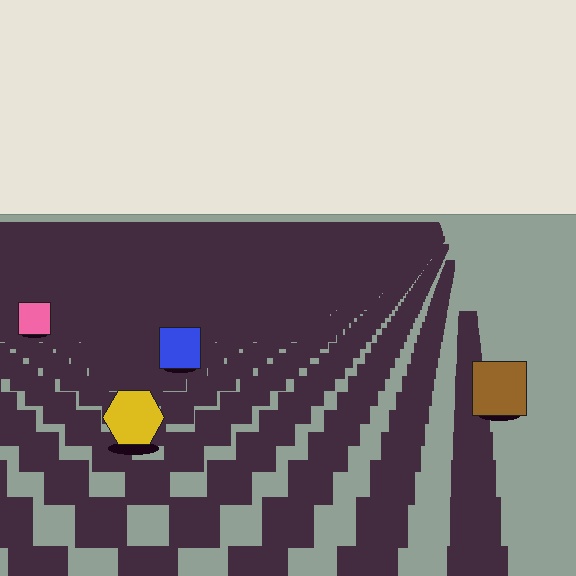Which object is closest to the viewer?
The yellow hexagon is closest. The texture marks near it are larger and more spread out.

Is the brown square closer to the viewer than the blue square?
Yes. The brown square is closer — you can tell from the texture gradient: the ground texture is coarser near it.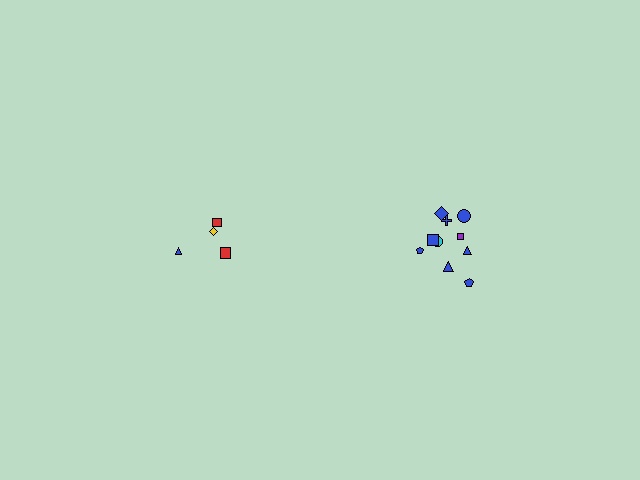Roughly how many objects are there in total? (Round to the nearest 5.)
Roughly 15 objects in total.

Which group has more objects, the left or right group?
The right group.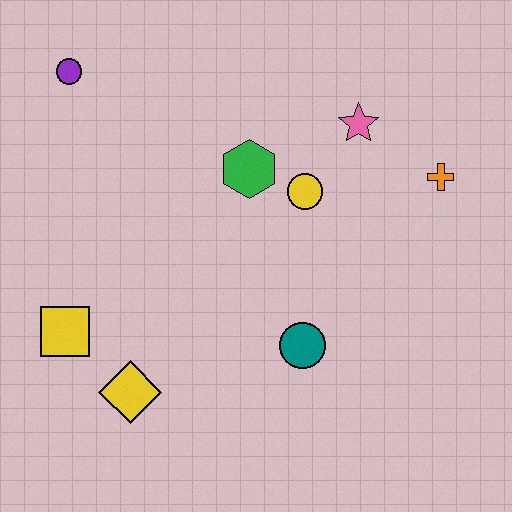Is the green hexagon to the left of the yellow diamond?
No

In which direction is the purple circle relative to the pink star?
The purple circle is to the left of the pink star.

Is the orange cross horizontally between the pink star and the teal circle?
No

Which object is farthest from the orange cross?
The yellow square is farthest from the orange cross.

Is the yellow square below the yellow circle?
Yes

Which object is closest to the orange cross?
The pink star is closest to the orange cross.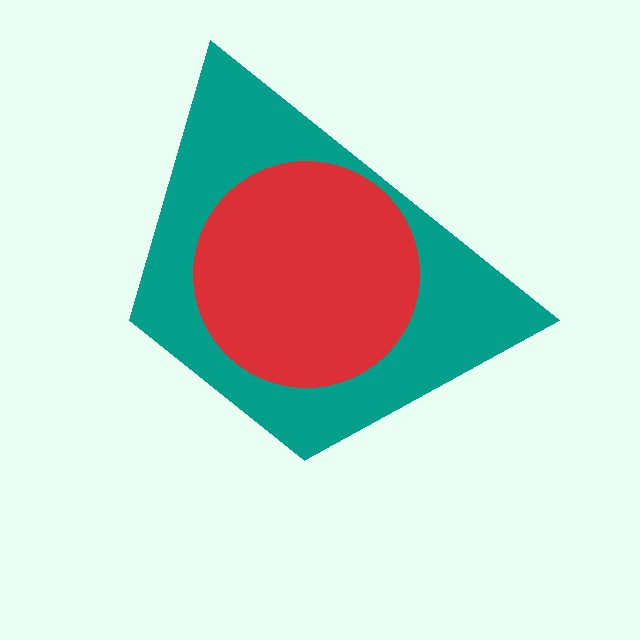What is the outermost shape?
The teal trapezoid.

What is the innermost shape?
The red circle.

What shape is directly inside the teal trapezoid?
The red circle.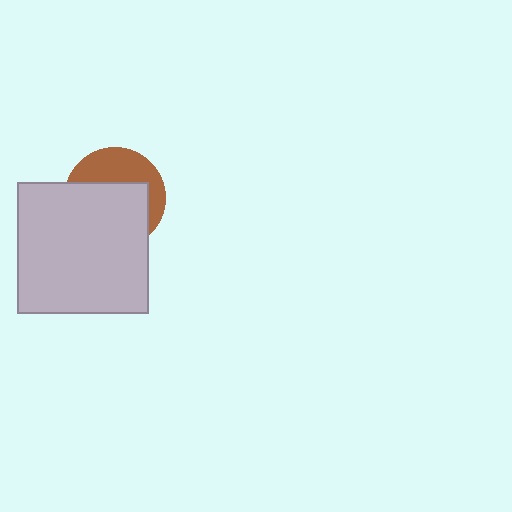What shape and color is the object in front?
The object in front is a light gray square.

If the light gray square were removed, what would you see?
You would see the complete brown circle.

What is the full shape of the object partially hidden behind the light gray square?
The partially hidden object is a brown circle.